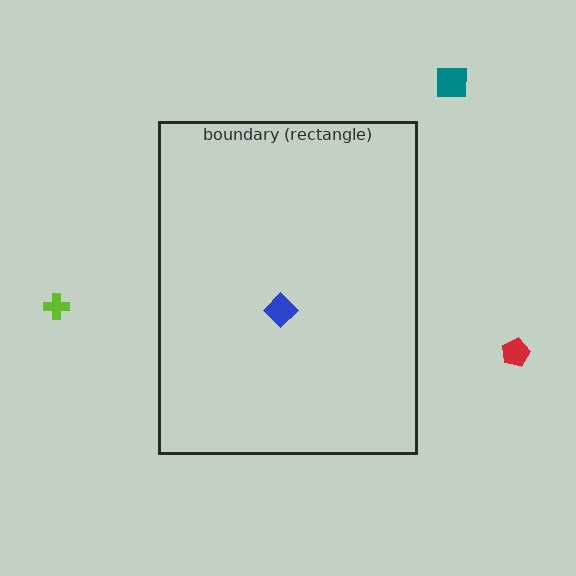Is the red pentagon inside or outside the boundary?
Outside.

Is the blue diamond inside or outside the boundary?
Inside.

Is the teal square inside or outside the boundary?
Outside.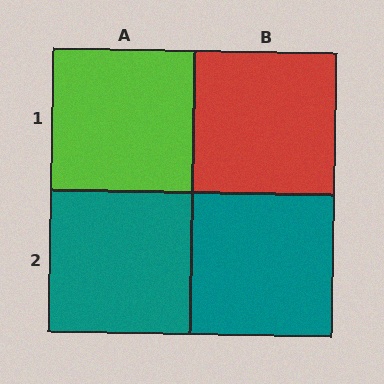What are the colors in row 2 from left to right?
Teal, teal.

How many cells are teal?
2 cells are teal.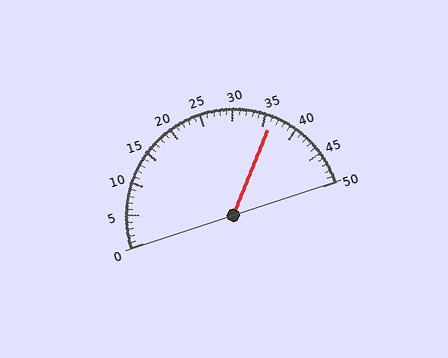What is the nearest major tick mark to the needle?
The nearest major tick mark is 35.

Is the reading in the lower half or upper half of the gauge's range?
The reading is in the upper half of the range (0 to 50).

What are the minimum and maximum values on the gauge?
The gauge ranges from 0 to 50.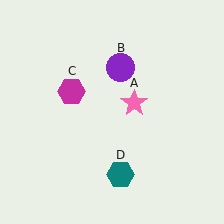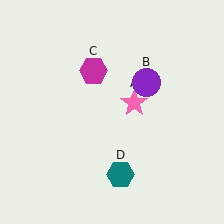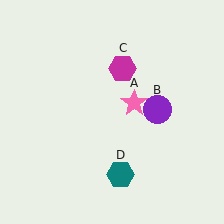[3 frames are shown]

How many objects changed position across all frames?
2 objects changed position: purple circle (object B), magenta hexagon (object C).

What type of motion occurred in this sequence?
The purple circle (object B), magenta hexagon (object C) rotated clockwise around the center of the scene.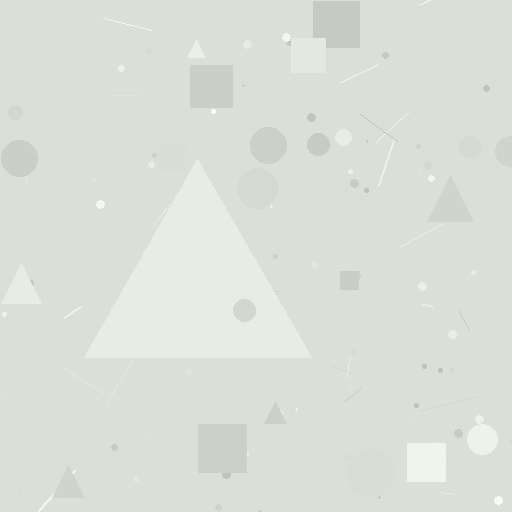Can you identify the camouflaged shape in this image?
The camouflaged shape is a triangle.